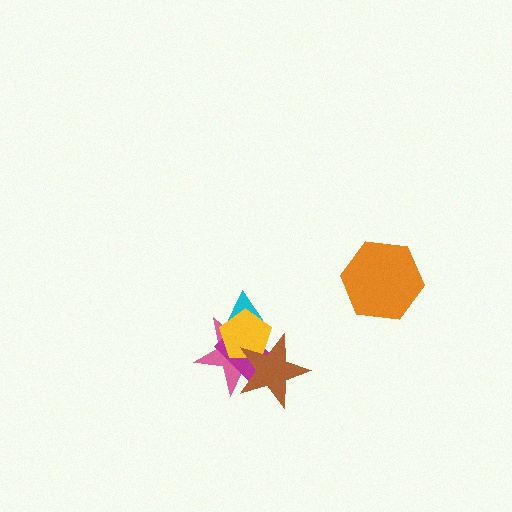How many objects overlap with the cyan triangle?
3 objects overlap with the cyan triangle.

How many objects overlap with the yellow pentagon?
4 objects overlap with the yellow pentagon.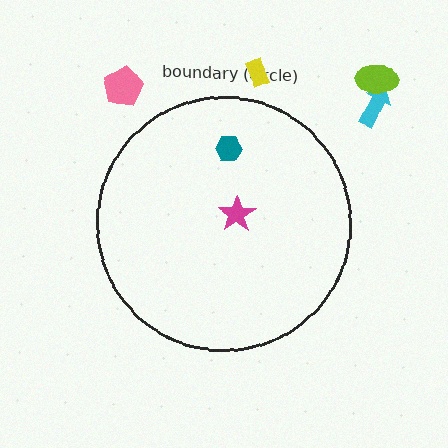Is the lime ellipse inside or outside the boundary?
Outside.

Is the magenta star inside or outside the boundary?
Inside.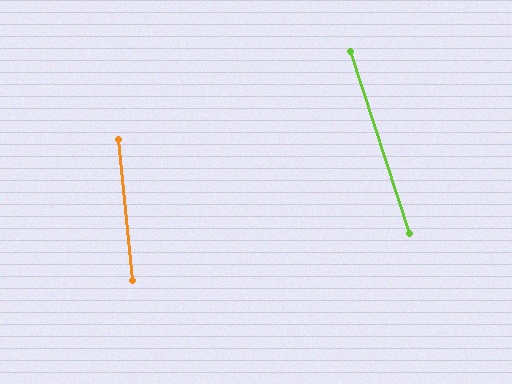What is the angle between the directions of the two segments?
Approximately 12 degrees.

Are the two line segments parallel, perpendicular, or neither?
Neither parallel nor perpendicular — they differ by about 12°.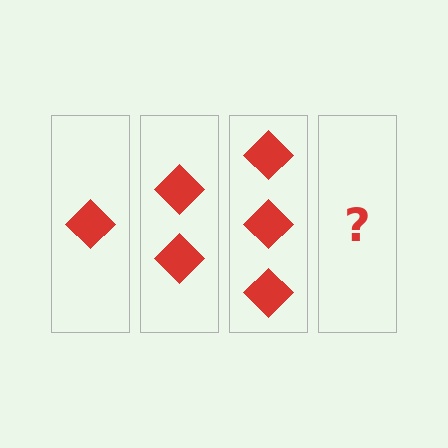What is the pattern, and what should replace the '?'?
The pattern is that each step adds one more diamond. The '?' should be 4 diamonds.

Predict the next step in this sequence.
The next step is 4 diamonds.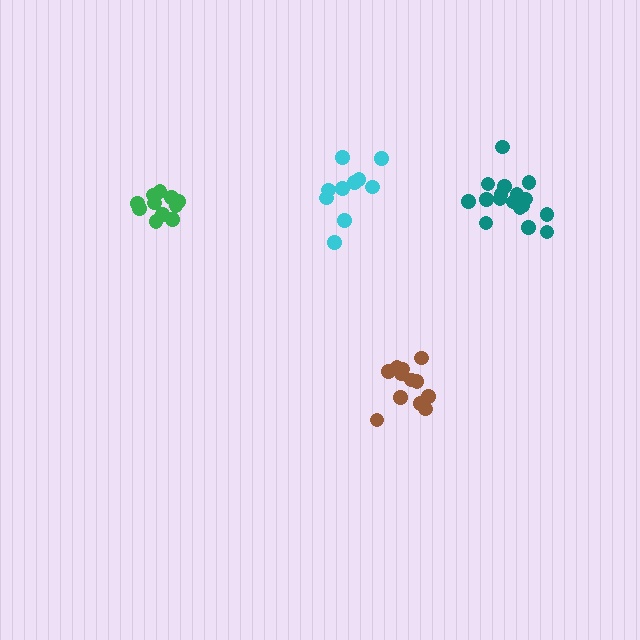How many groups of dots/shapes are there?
There are 4 groups.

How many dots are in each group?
Group 1: 11 dots, Group 2: 11 dots, Group 3: 12 dots, Group 4: 17 dots (51 total).